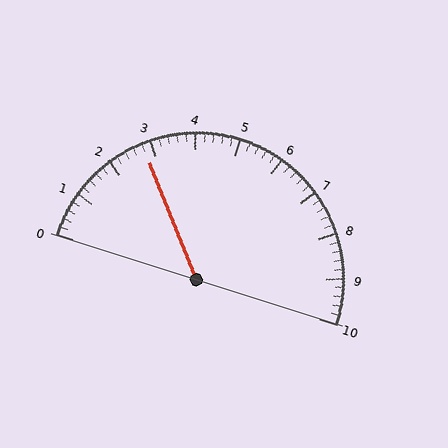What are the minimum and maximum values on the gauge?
The gauge ranges from 0 to 10.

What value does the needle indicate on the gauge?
The needle indicates approximately 2.8.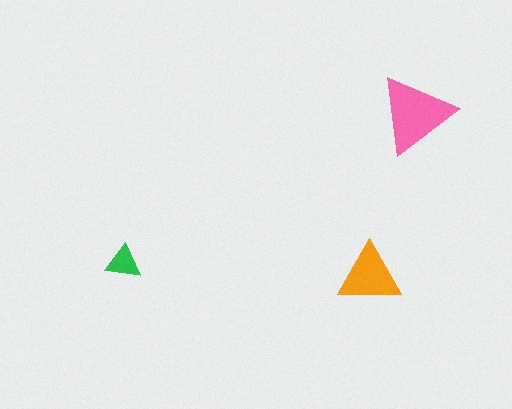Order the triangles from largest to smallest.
the pink one, the orange one, the green one.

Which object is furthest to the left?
The green triangle is leftmost.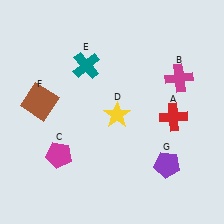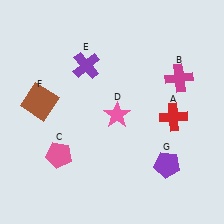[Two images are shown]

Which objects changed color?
C changed from magenta to pink. D changed from yellow to pink. E changed from teal to purple.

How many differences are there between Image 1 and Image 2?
There are 3 differences between the two images.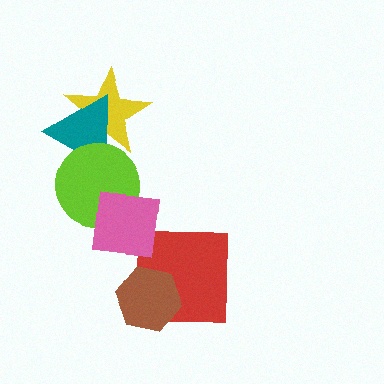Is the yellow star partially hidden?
Yes, it is partially covered by another shape.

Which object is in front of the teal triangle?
The lime circle is in front of the teal triangle.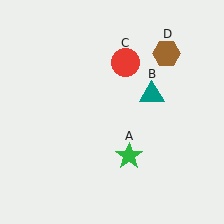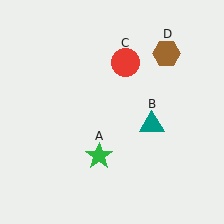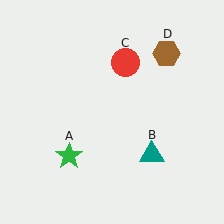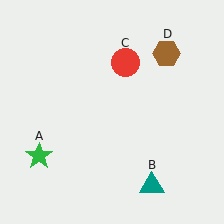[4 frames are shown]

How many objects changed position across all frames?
2 objects changed position: green star (object A), teal triangle (object B).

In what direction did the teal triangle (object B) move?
The teal triangle (object B) moved down.